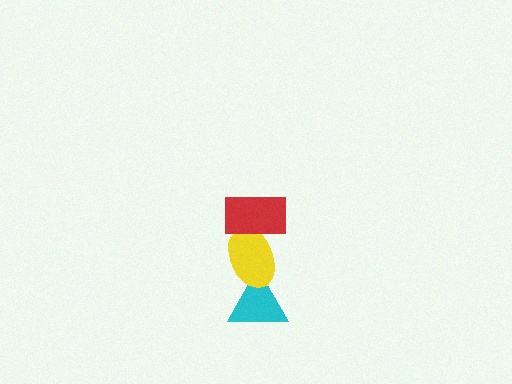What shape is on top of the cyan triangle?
The yellow ellipse is on top of the cyan triangle.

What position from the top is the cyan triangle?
The cyan triangle is 3rd from the top.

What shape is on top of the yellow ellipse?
The red rectangle is on top of the yellow ellipse.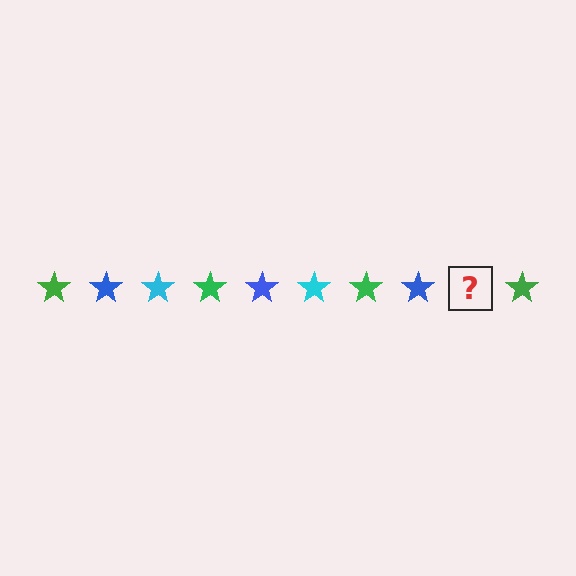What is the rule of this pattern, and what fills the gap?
The rule is that the pattern cycles through green, blue, cyan stars. The gap should be filled with a cyan star.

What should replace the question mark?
The question mark should be replaced with a cyan star.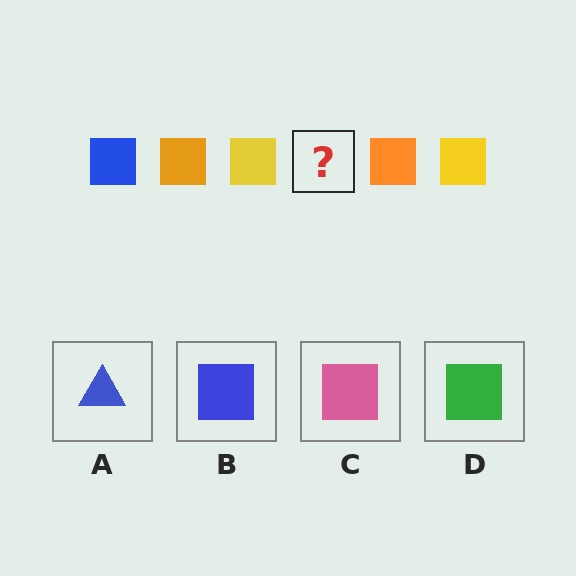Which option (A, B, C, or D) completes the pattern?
B.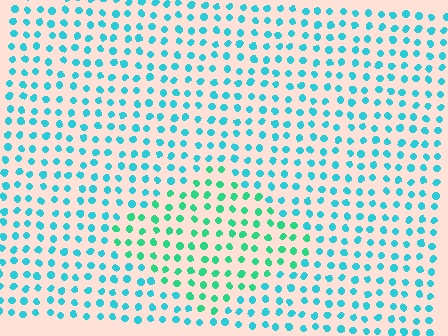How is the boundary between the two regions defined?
The boundary is defined purely by a slight shift in hue (about 33 degrees). Spacing, size, and orientation are identical on both sides.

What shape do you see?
I see a diamond.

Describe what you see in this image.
The image is filled with small cyan elements in a uniform arrangement. A diamond-shaped region is visible where the elements are tinted to a slightly different hue, forming a subtle color boundary.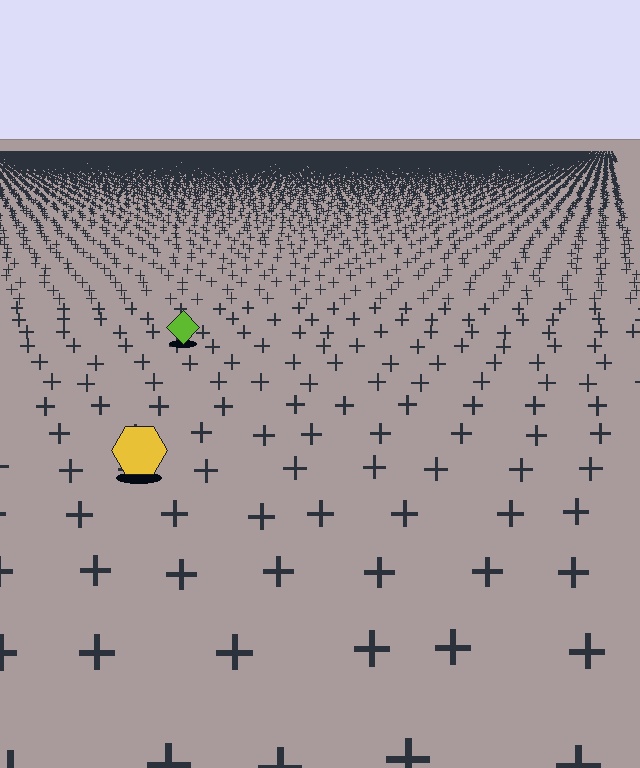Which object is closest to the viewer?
The yellow hexagon is closest. The texture marks near it are larger and more spread out.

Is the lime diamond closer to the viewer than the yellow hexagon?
No. The yellow hexagon is closer — you can tell from the texture gradient: the ground texture is coarser near it.